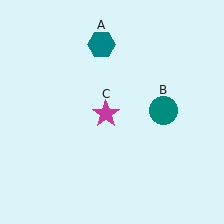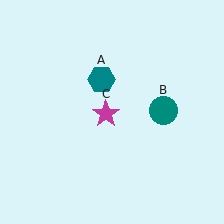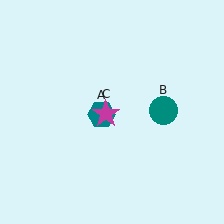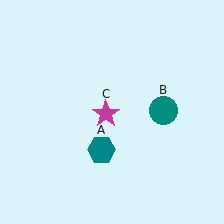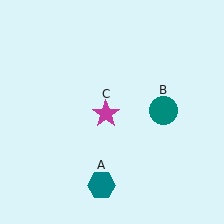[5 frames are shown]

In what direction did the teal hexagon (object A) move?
The teal hexagon (object A) moved down.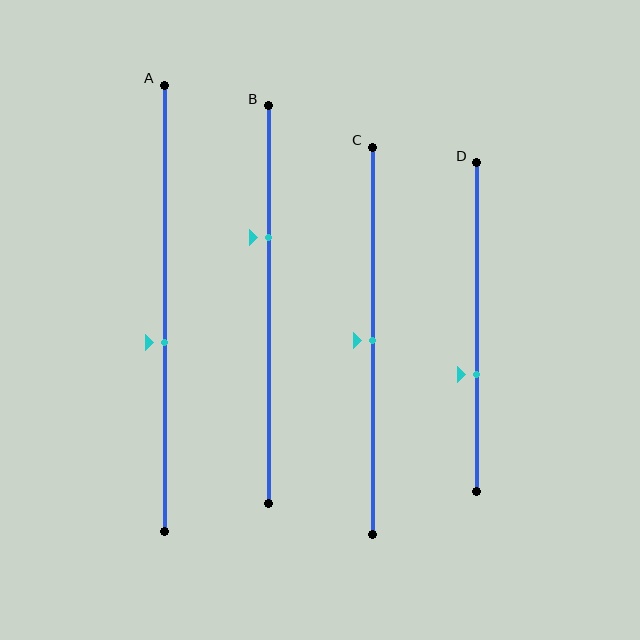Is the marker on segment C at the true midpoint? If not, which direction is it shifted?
Yes, the marker on segment C is at the true midpoint.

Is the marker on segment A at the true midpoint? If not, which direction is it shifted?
No, the marker on segment A is shifted downward by about 8% of the segment length.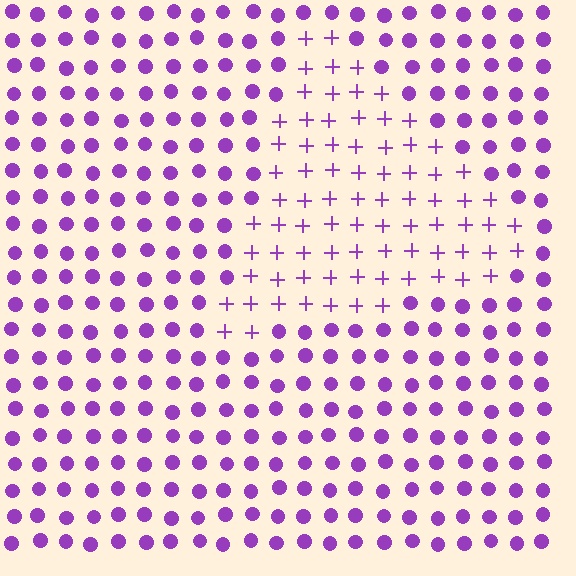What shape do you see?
I see a triangle.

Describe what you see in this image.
The image is filled with small purple elements arranged in a uniform grid. A triangle-shaped region contains plus signs, while the surrounding area contains circles. The boundary is defined purely by the change in element shape.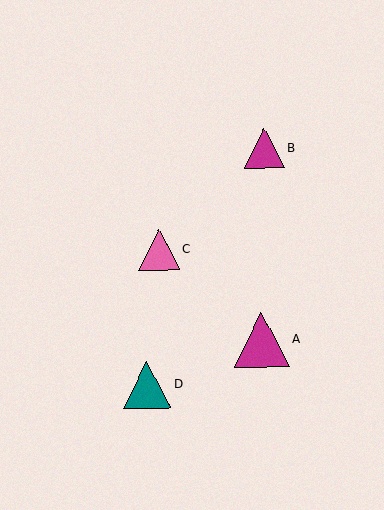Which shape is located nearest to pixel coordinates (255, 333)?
The magenta triangle (labeled A) at (262, 339) is nearest to that location.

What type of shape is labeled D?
Shape D is a teal triangle.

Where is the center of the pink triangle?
The center of the pink triangle is at (159, 250).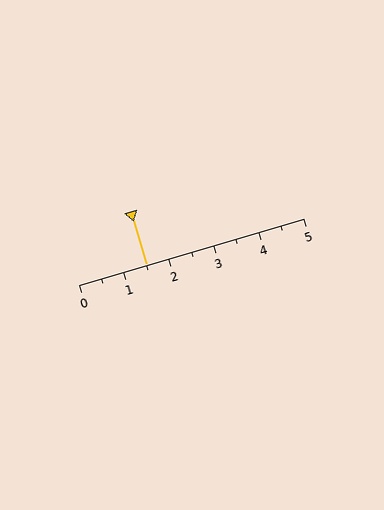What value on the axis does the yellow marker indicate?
The marker indicates approximately 1.5.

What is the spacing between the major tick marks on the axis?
The major ticks are spaced 1 apart.